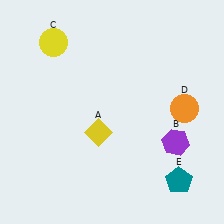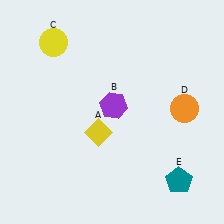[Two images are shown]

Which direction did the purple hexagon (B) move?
The purple hexagon (B) moved left.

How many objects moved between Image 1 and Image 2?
1 object moved between the two images.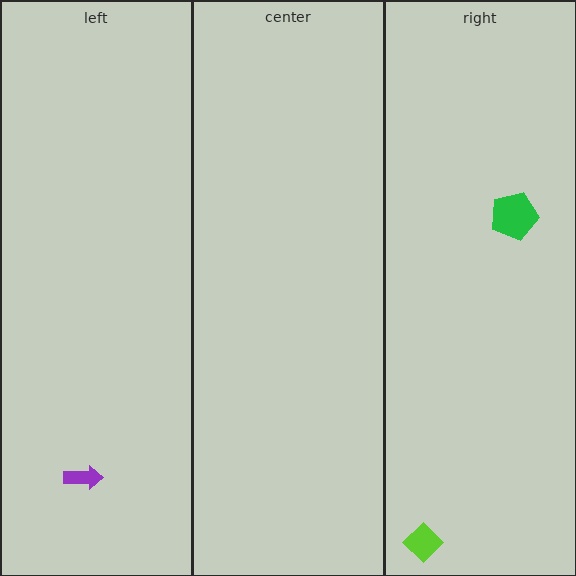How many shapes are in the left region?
1.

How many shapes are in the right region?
2.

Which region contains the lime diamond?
The right region.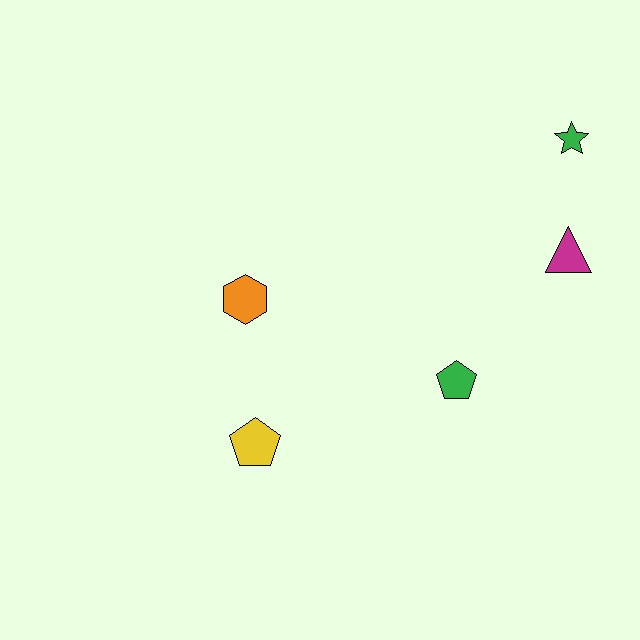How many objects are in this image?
There are 5 objects.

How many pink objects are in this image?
There are no pink objects.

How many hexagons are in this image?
There is 1 hexagon.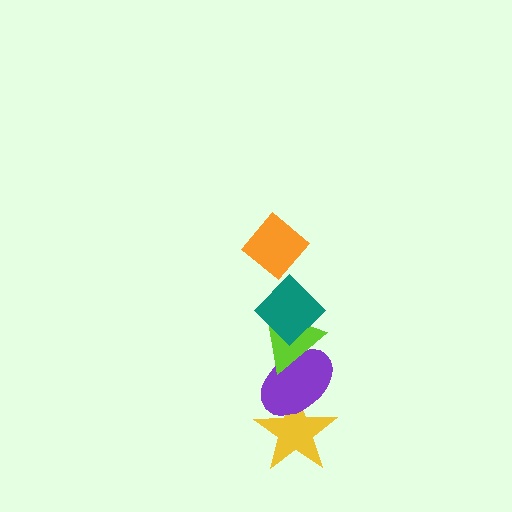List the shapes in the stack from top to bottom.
From top to bottom: the orange diamond, the teal diamond, the lime triangle, the purple ellipse, the yellow star.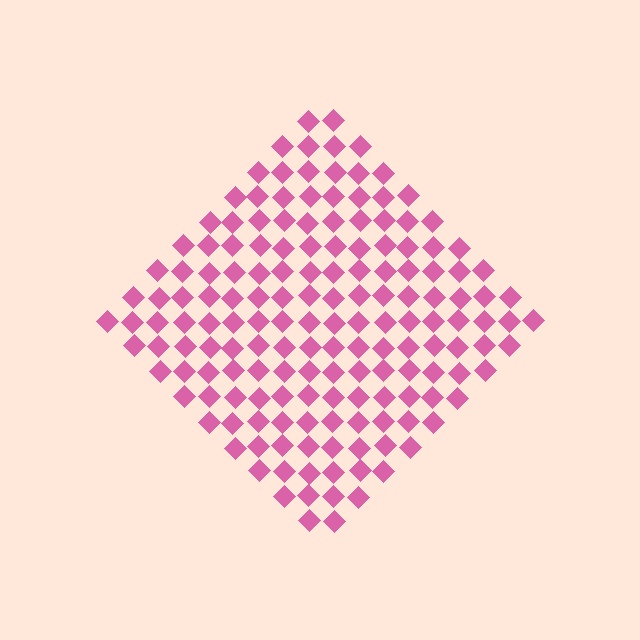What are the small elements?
The small elements are diamonds.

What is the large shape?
The large shape is a diamond.